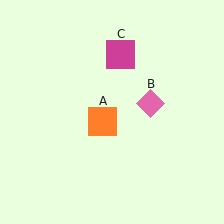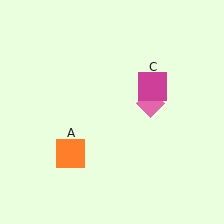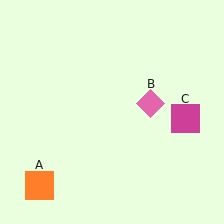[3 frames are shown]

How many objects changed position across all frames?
2 objects changed position: orange square (object A), magenta square (object C).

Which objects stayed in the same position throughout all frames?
Pink diamond (object B) remained stationary.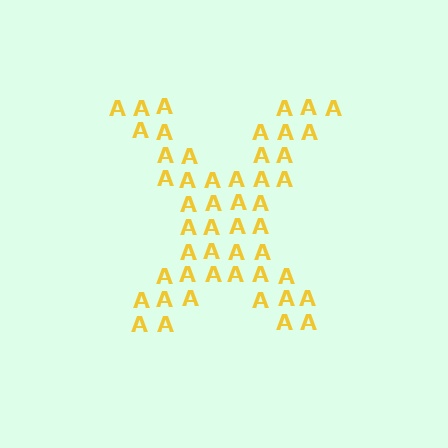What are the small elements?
The small elements are letter A's.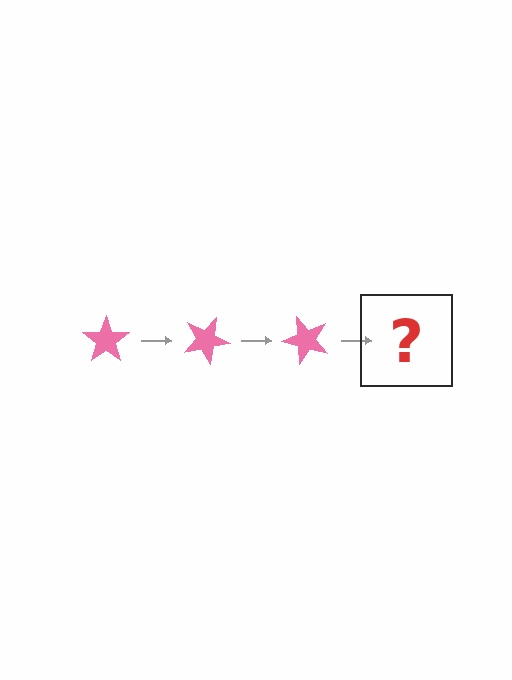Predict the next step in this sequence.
The next step is a pink star rotated 75 degrees.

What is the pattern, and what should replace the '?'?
The pattern is that the star rotates 25 degrees each step. The '?' should be a pink star rotated 75 degrees.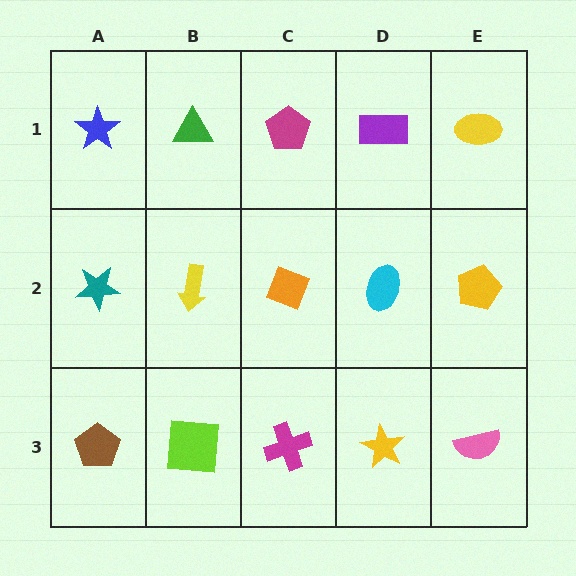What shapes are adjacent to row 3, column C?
An orange diamond (row 2, column C), a lime square (row 3, column B), a yellow star (row 3, column D).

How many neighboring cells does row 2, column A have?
3.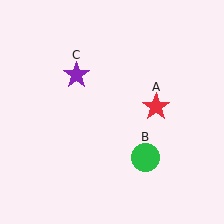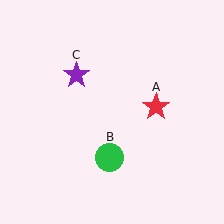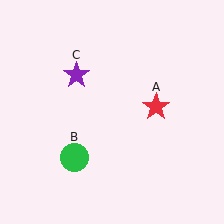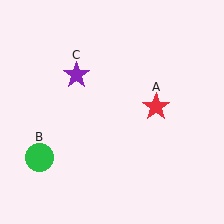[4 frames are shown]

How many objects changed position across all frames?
1 object changed position: green circle (object B).